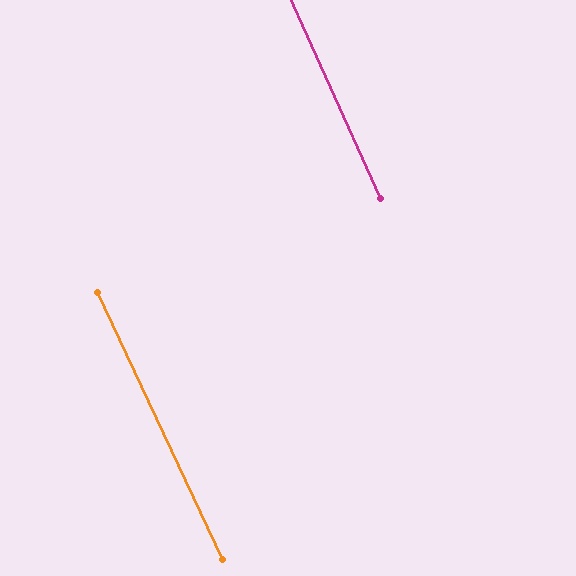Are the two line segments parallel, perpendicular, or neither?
Parallel — their directions differ by only 0.7°.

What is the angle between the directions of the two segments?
Approximately 1 degree.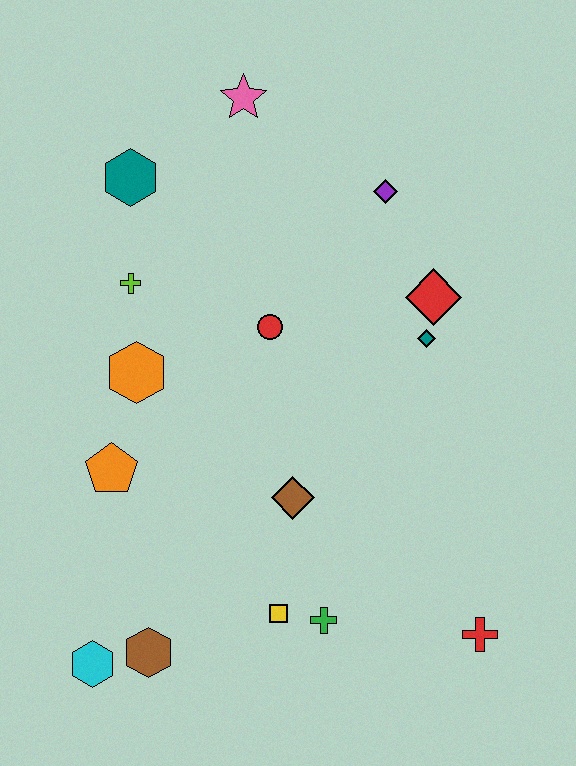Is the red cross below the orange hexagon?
Yes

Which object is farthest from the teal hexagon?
The red cross is farthest from the teal hexagon.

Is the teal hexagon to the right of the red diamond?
No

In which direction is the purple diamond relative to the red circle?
The purple diamond is above the red circle.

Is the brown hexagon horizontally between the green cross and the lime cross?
Yes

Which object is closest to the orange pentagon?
The orange hexagon is closest to the orange pentagon.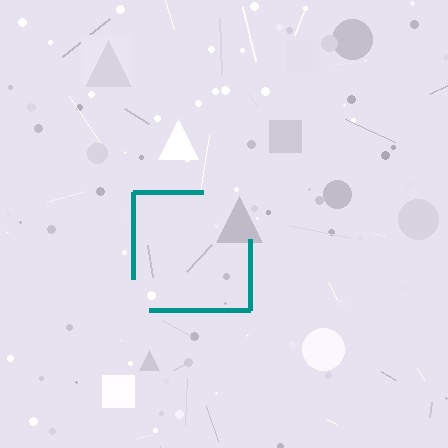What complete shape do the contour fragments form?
The contour fragments form a square.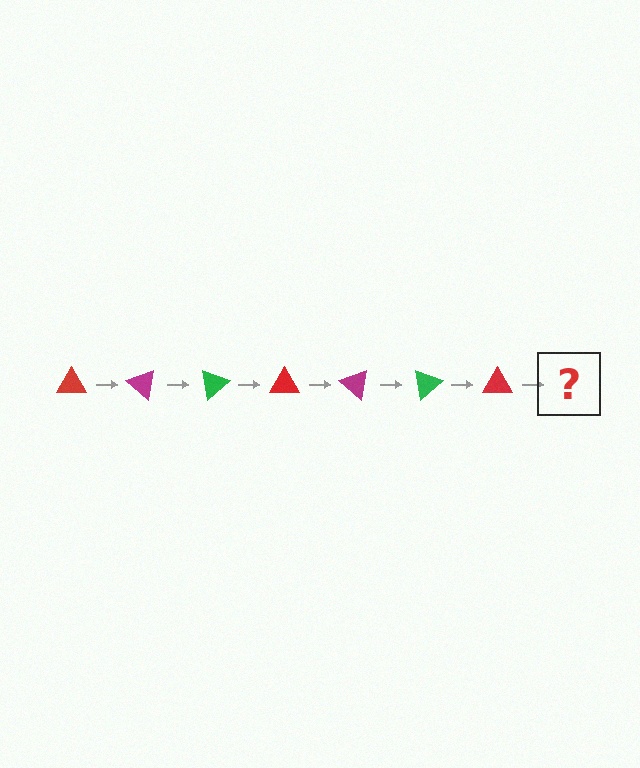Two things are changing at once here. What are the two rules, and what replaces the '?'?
The two rules are that it rotates 40 degrees each step and the color cycles through red, magenta, and green. The '?' should be a magenta triangle, rotated 280 degrees from the start.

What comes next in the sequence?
The next element should be a magenta triangle, rotated 280 degrees from the start.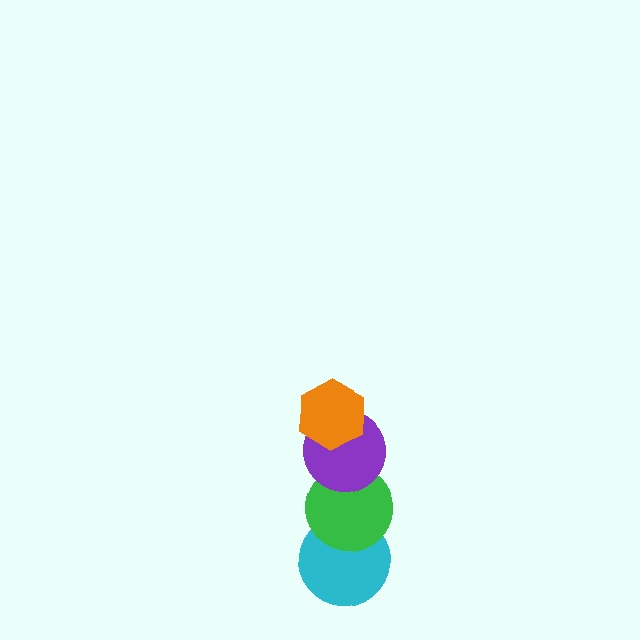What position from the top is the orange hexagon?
The orange hexagon is 1st from the top.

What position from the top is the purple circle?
The purple circle is 2nd from the top.